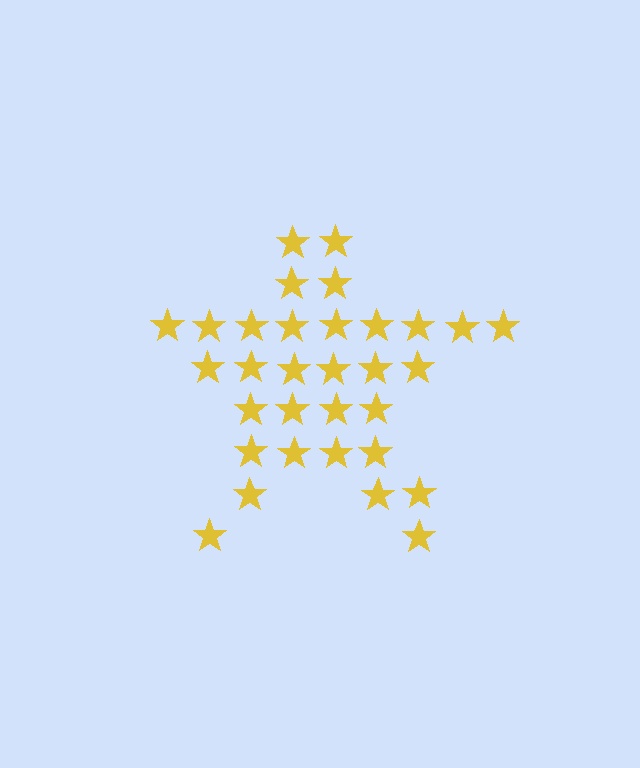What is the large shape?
The large shape is a star.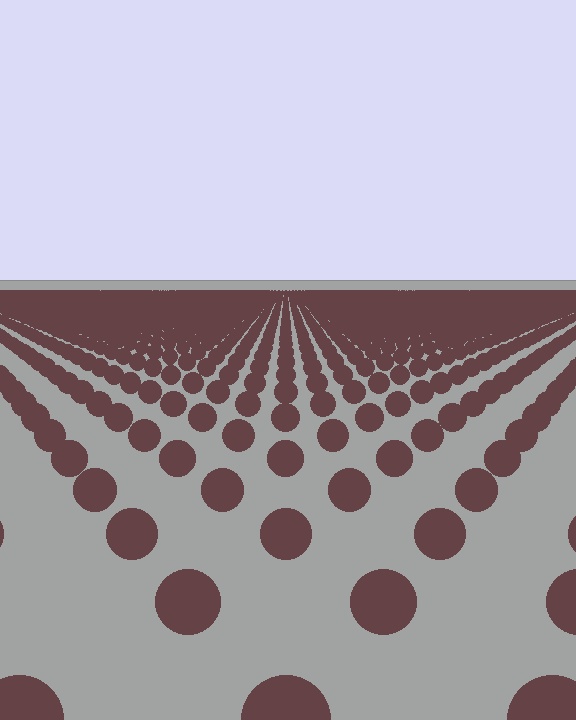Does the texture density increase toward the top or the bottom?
Density increases toward the top.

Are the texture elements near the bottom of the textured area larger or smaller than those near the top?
Larger. Near the bottom, elements are closer to the viewer and appear at a bigger on-screen size.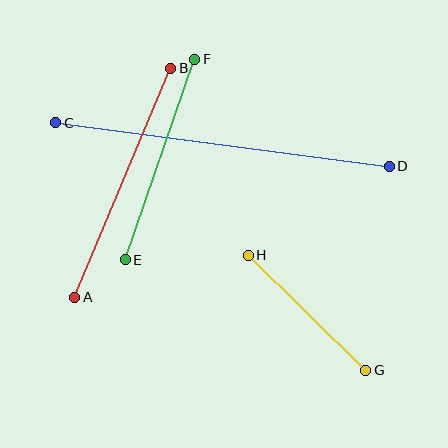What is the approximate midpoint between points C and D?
The midpoint is at approximately (223, 144) pixels.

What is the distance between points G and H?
The distance is approximately 165 pixels.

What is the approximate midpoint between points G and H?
The midpoint is at approximately (307, 313) pixels.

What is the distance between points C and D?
The distance is approximately 336 pixels.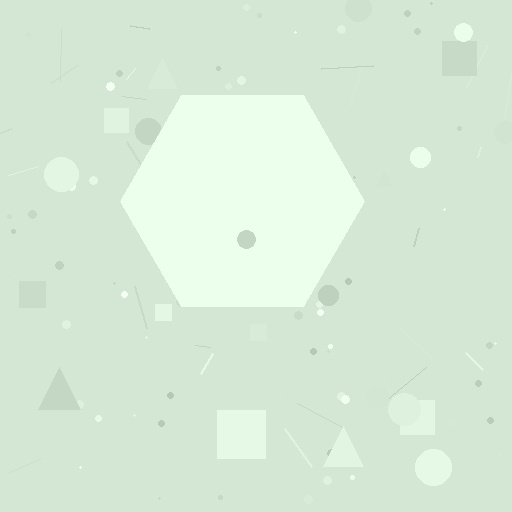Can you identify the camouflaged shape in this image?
The camouflaged shape is a hexagon.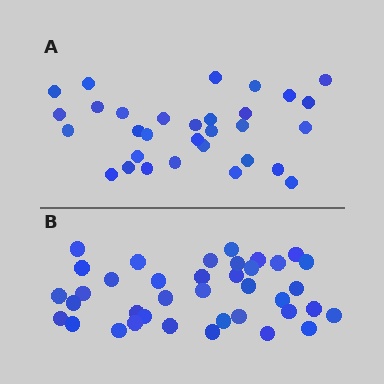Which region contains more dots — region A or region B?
Region B (the bottom region) has more dots.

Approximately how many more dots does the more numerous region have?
Region B has roughly 8 or so more dots than region A.